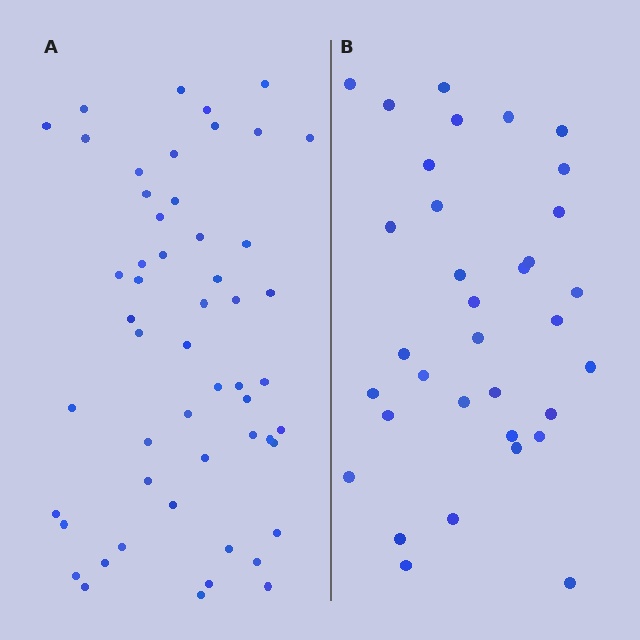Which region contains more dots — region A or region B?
Region A (the left region) has more dots.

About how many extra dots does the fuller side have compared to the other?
Region A has approximately 20 more dots than region B.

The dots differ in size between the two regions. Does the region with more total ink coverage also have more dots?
No. Region B has more total ink coverage because its dots are larger, but region A actually contains more individual dots. Total area can be misleading — the number of items is what matters here.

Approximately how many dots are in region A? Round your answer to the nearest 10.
About 50 dots. (The exact count is 53, which rounds to 50.)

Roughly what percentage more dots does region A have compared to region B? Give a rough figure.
About 55% more.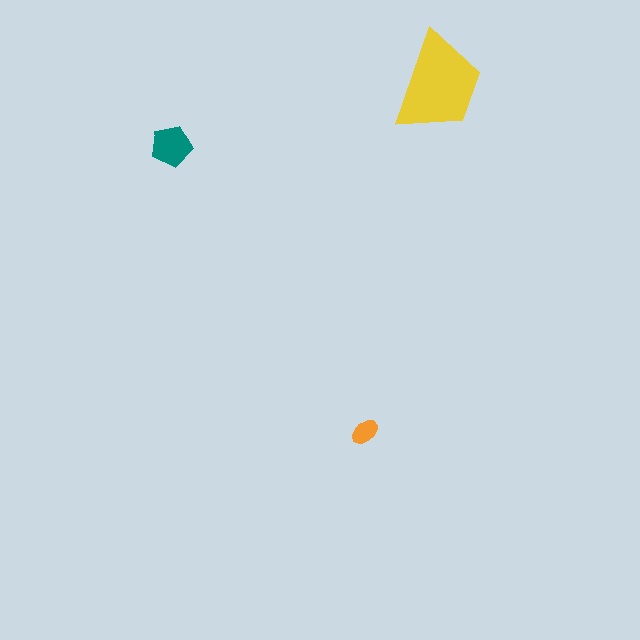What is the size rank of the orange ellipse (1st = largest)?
3rd.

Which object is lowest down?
The orange ellipse is bottommost.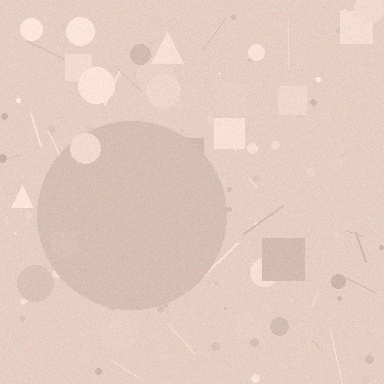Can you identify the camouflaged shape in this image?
The camouflaged shape is a circle.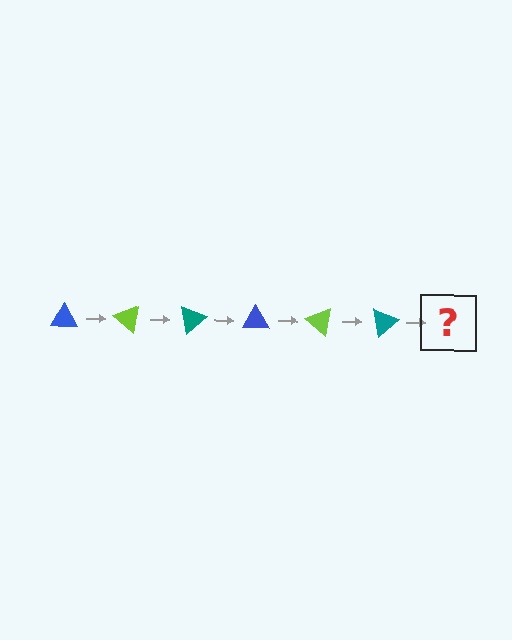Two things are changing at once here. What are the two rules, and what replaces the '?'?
The two rules are that it rotates 40 degrees each step and the color cycles through blue, lime, and teal. The '?' should be a blue triangle, rotated 240 degrees from the start.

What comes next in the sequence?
The next element should be a blue triangle, rotated 240 degrees from the start.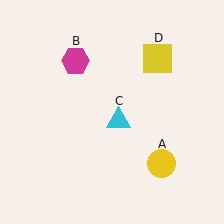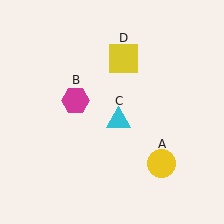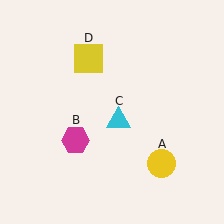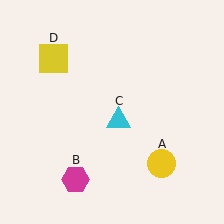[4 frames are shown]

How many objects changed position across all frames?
2 objects changed position: magenta hexagon (object B), yellow square (object D).